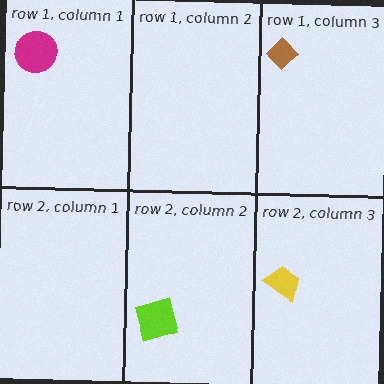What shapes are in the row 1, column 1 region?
The magenta circle.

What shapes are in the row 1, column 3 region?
The brown diamond.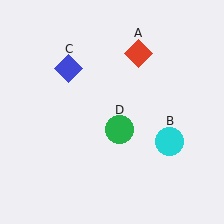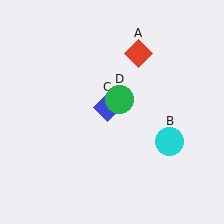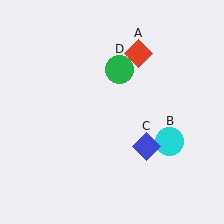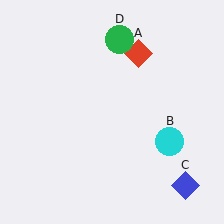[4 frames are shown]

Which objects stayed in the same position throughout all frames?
Red diamond (object A) and cyan circle (object B) remained stationary.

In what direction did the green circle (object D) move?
The green circle (object D) moved up.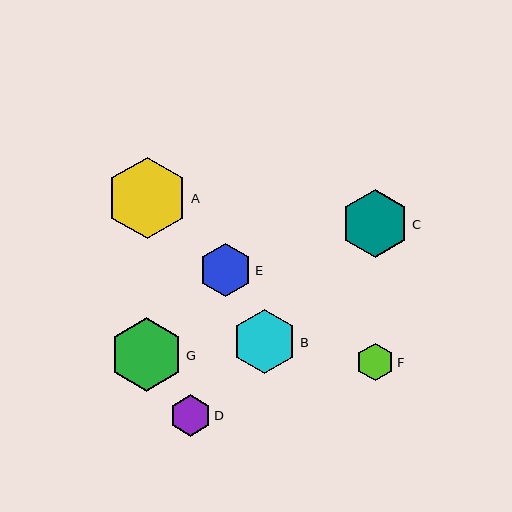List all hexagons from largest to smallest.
From largest to smallest: A, G, C, B, E, D, F.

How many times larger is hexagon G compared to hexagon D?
Hexagon G is approximately 1.8 times the size of hexagon D.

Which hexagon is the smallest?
Hexagon F is the smallest with a size of approximately 38 pixels.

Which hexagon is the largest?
Hexagon A is the largest with a size of approximately 81 pixels.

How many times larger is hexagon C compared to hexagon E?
Hexagon C is approximately 1.3 times the size of hexagon E.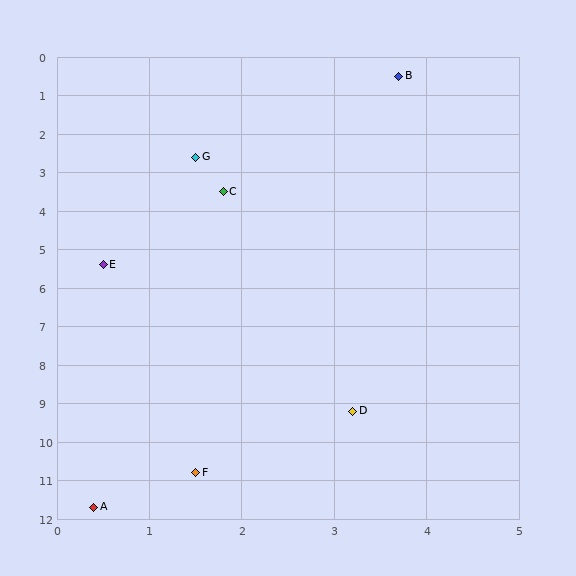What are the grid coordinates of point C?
Point C is at approximately (1.8, 3.5).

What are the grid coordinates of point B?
Point B is at approximately (3.7, 0.5).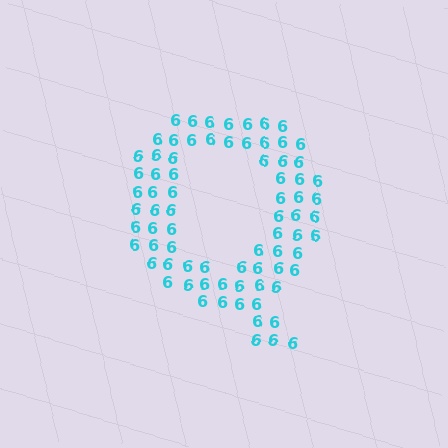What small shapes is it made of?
It is made of small digit 6's.